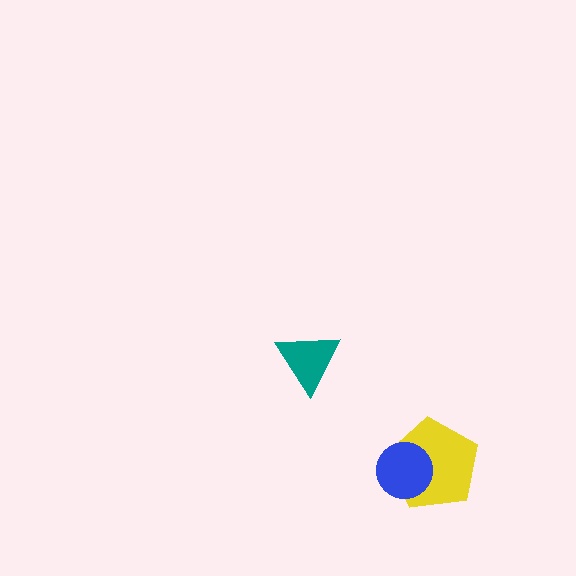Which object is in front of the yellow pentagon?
The blue circle is in front of the yellow pentagon.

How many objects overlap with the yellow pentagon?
1 object overlaps with the yellow pentagon.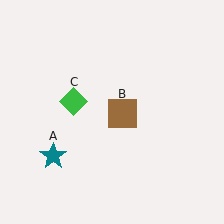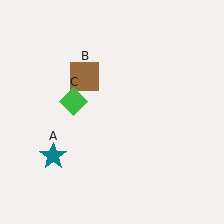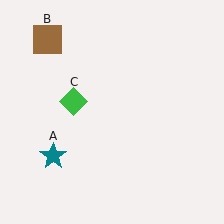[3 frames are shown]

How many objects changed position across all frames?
1 object changed position: brown square (object B).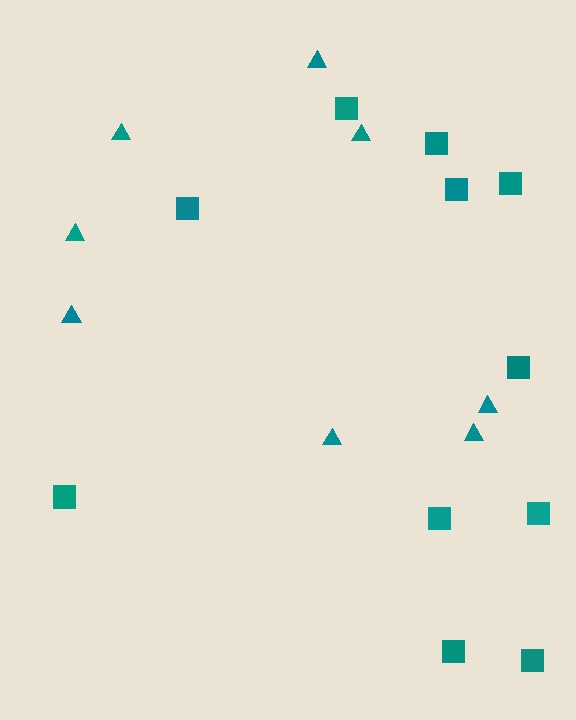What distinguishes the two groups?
There are 2 groups: one group of triangles (8) and one group of squares (11).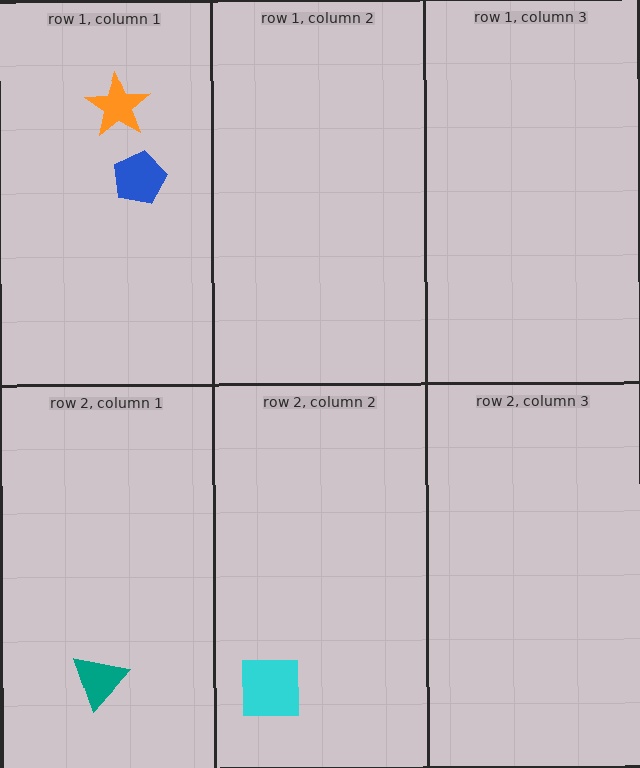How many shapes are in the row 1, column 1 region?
2.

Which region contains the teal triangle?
The row 2, column 1 region.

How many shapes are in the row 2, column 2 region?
1.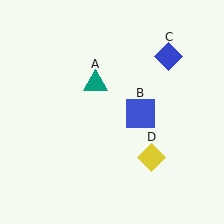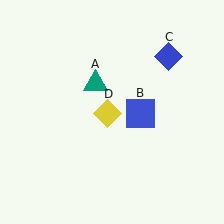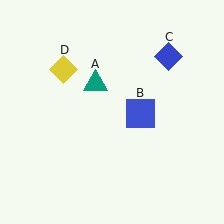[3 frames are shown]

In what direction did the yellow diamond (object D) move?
The yellow diamond (object D) moved up and to the left.